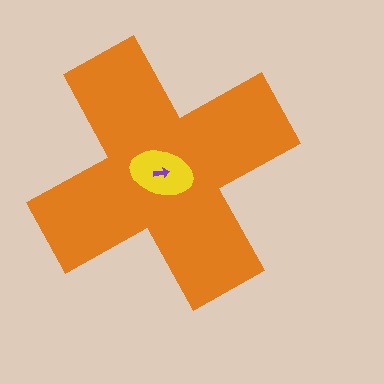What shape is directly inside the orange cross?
The yellow ellipse.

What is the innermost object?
The purple arrow.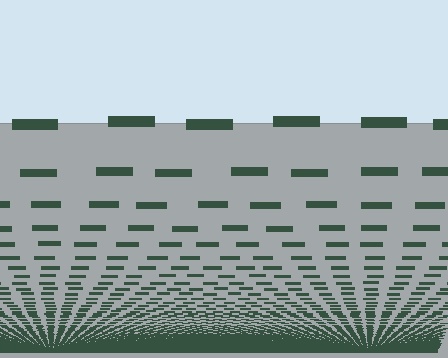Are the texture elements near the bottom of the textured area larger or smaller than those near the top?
Smaller. The gradient is inverted — elements near the bottom are smaller and denser.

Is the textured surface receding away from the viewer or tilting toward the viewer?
The surface appears to tilt toward the viewer. Texture elements get larger and sparser toward the top.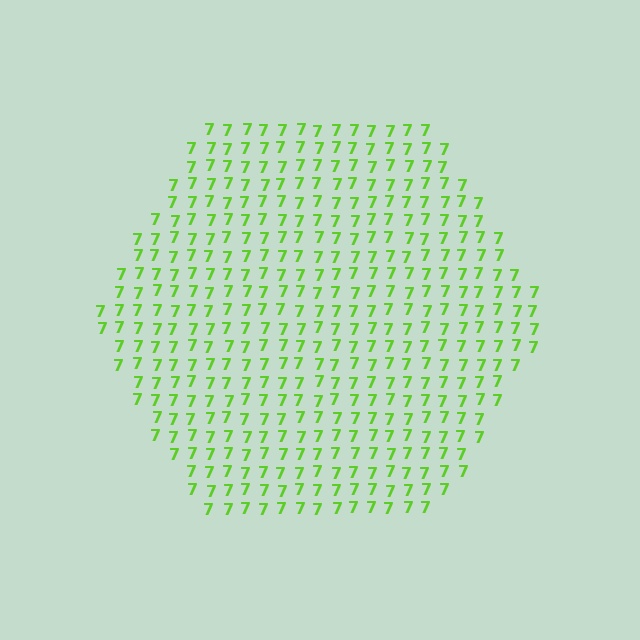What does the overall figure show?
The overall figure shows a hexagon.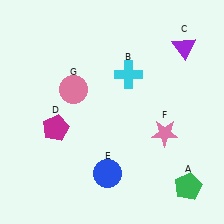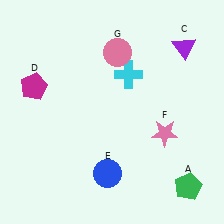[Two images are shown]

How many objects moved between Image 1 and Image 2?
2 objects moved between the two images.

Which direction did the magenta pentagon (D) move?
The magenta pentagon (D) moved up.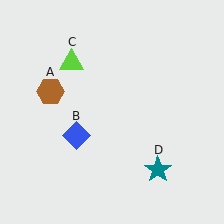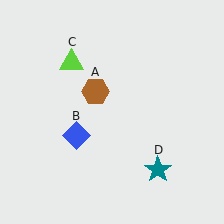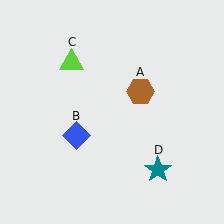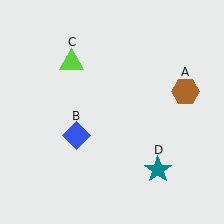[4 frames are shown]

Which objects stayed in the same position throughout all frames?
Blue diamond (object B) and lime triangle (object C) and teal star (object D) remained stationary.